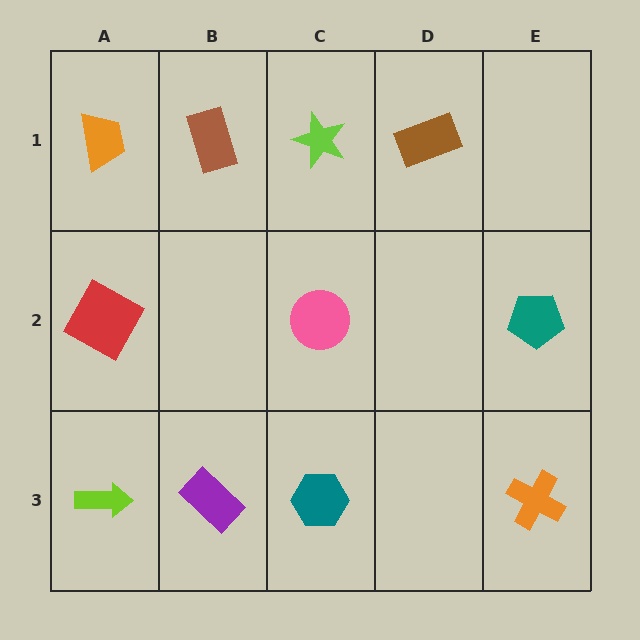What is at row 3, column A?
A lime arrow.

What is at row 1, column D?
A brown rectangle.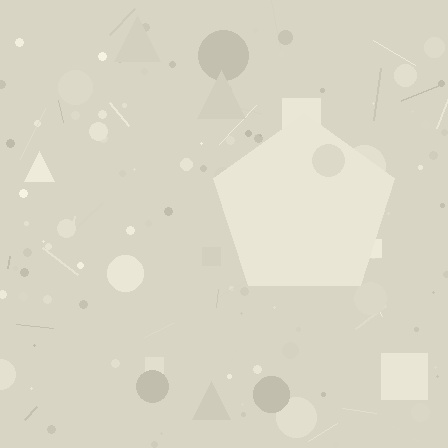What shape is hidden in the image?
A pentagon is hidden in the image.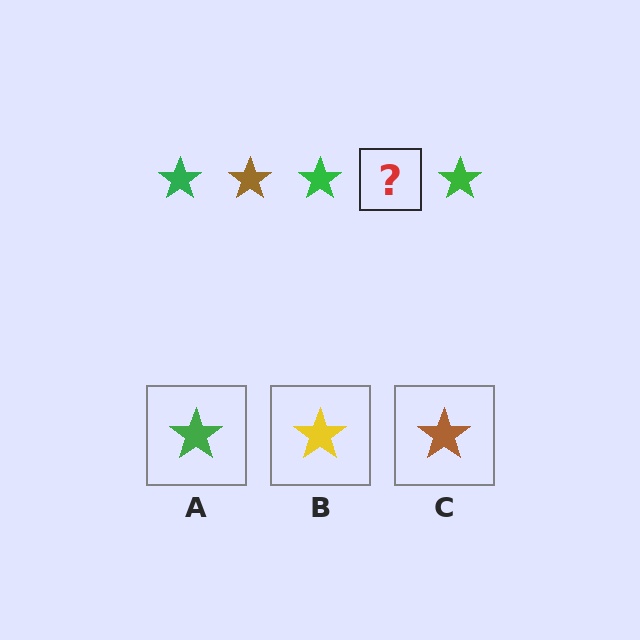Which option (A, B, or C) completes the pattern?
C.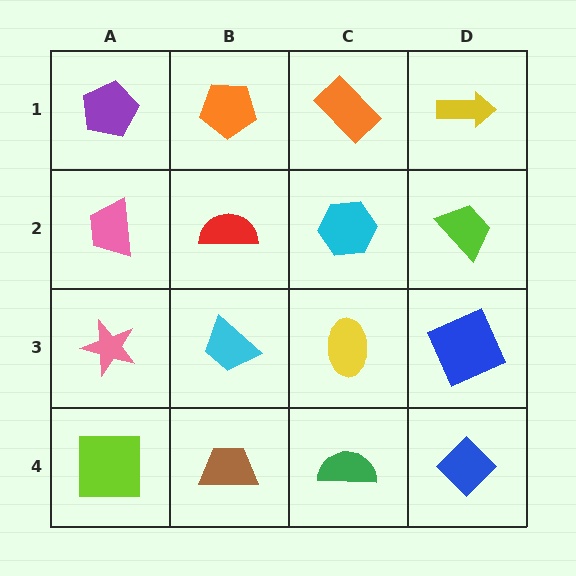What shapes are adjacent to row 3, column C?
A cyan hexagon (row 2, column C), a green semicircle (row 4, column C), a cyan trapezoid (row 3, column B), a blue square (row 3, column D).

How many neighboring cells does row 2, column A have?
3.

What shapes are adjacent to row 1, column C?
A cyan hexagon (row 2, column C), an orange pentagon (row 1, column B), a yellow arrow (row 1, column D).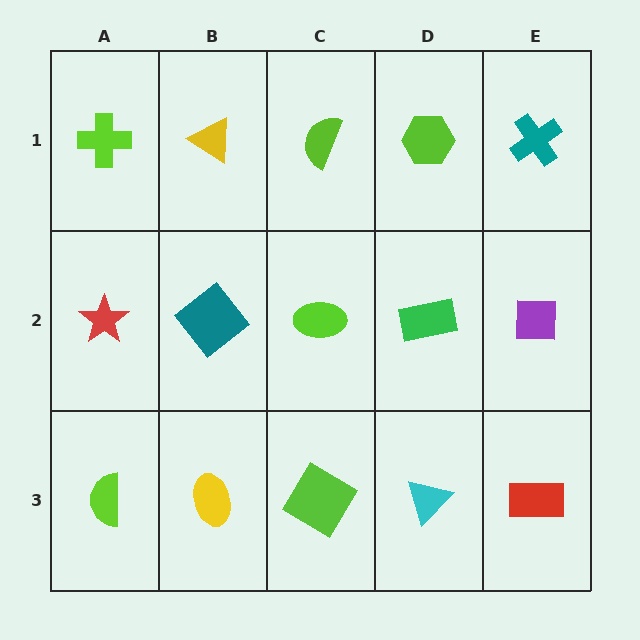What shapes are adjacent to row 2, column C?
A lime semicircle (row 1, column C), a lime diamond (row 3, column C), a teal diamond (row 2, column B), a green rectangle (row 2, column D).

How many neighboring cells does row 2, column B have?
4.